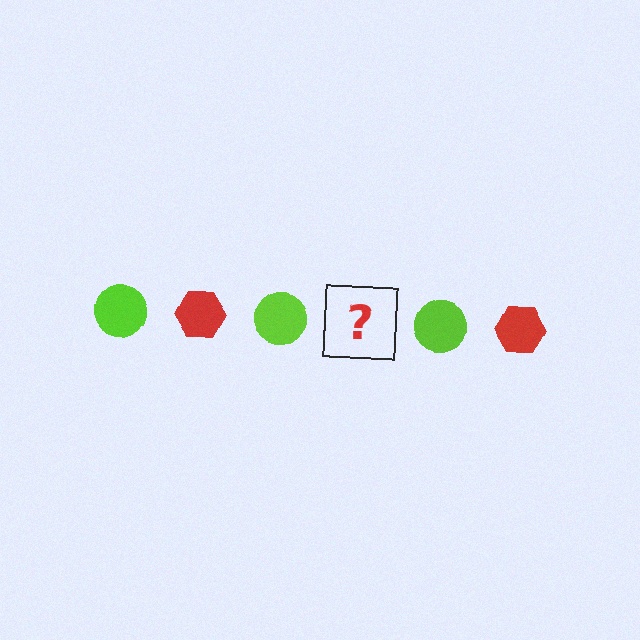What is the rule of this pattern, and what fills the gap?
The rule is that the pattern alternates between lime circle and red hexagon. The gap should be filled with a red hexagon.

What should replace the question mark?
The question mark should be replaced with a red hexagon.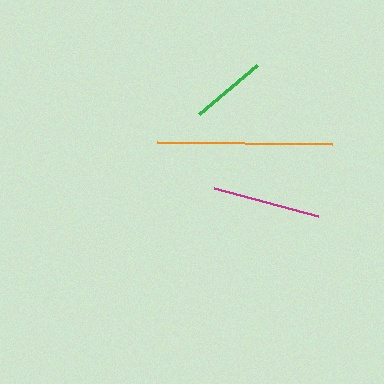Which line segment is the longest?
The orange line is the longest at approximately 175 pixels.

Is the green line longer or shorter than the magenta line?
The magenta line is longer than the green line.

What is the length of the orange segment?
The orange segment is approximately 175 pixels long.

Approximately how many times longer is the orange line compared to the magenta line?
The orange line is approximately 1.6 times the length of the magenta line.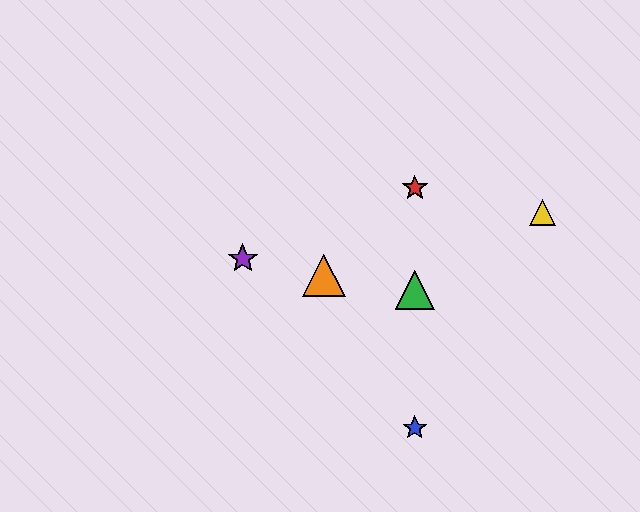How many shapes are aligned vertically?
3 shapes (the red star, the blue star, the green triangle) are aligned vertically.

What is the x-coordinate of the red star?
The red star is at x≈415.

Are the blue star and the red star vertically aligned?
Yes, both are at x≈415.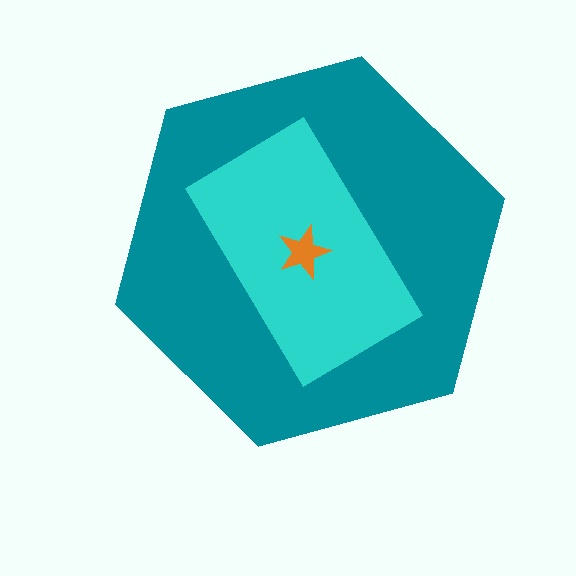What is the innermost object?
The orange star.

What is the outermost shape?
The teal hexagon.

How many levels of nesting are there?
3.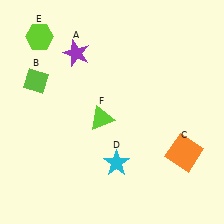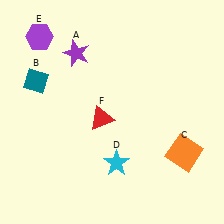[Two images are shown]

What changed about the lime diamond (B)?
In Image 1, B is lime. In Image 2, it changed to teal.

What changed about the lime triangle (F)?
In Image 1, F is lime. In Image 2, it changed to red.